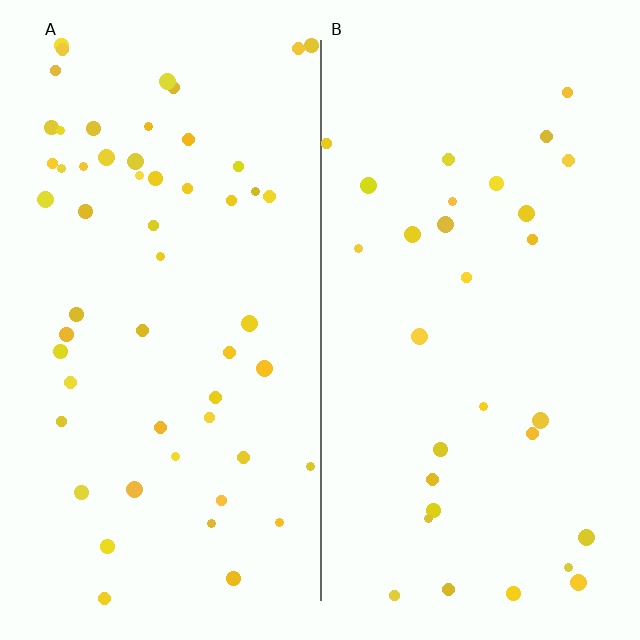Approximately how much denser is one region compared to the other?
Approximately 1.8× — region A over region B.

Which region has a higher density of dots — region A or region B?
A (the left).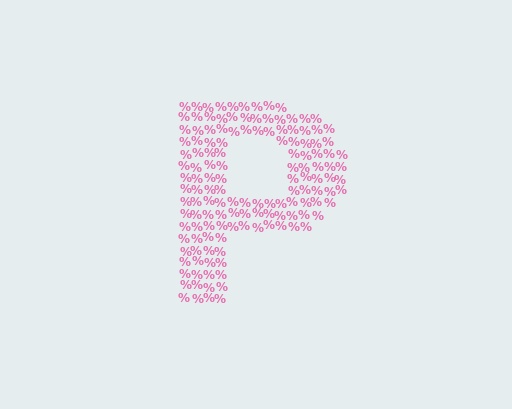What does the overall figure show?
The overall figure shows the letter P.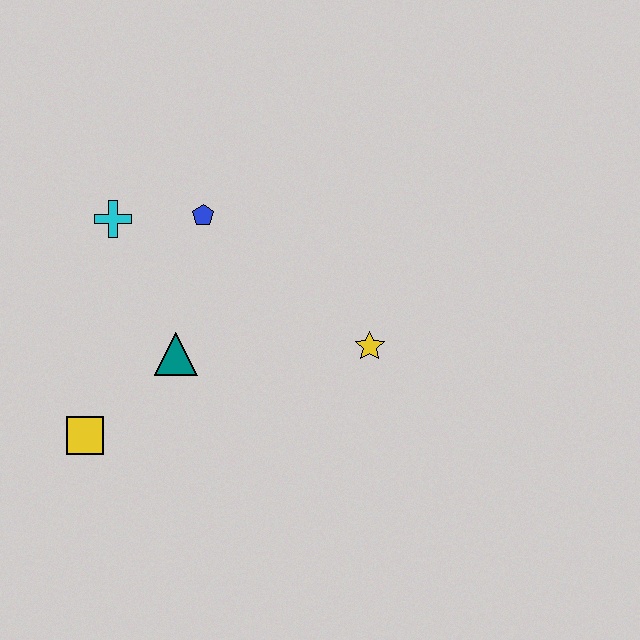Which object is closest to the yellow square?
The teal triangle is closest to the yellow square.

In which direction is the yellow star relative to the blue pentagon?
The yellow star is to the right of the blue pentagon.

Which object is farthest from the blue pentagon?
The yellow square is farthest from the blue pentagon.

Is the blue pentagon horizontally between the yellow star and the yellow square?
Yes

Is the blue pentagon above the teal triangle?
Yes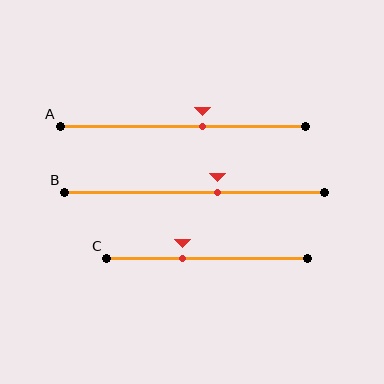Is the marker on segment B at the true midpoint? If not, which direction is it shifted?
No, the marker on segment B is shifted to the right by about 9% of the segment length.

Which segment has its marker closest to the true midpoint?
Segment A has its marker closest to the true midpoint.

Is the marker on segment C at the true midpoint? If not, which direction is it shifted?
No, the marker on segment C is shifted to the left by about 12% of the segment length.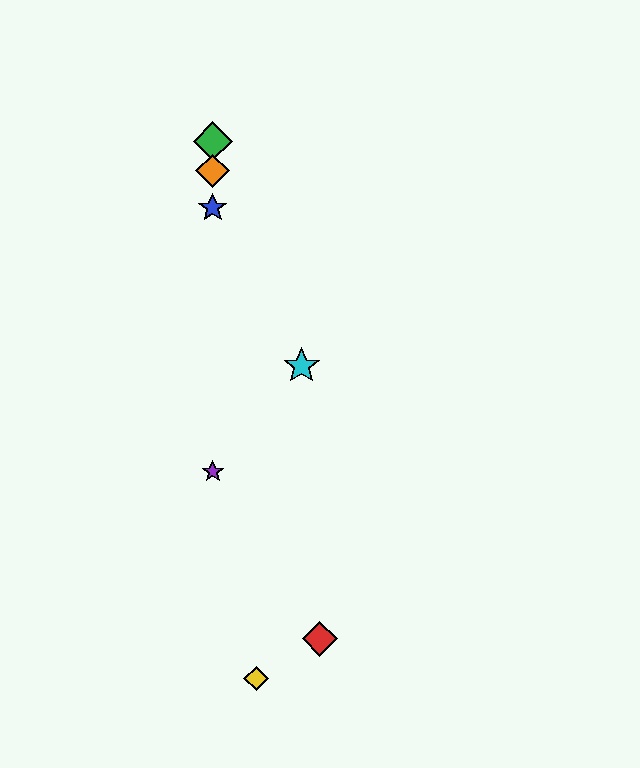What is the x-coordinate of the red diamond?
The red diamond is at x≈320.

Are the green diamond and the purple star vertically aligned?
Yes, both are at x≈213.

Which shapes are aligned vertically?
The blue star, the green diamond, the purple star, the orange diamond are aligned vertically.